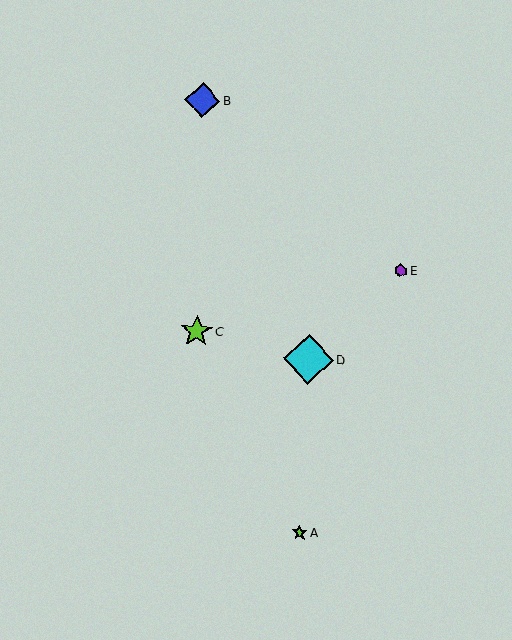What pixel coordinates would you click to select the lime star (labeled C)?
Click at (196, 331) to select the lime star C.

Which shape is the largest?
The cyan diamond (labeled D) is the largest.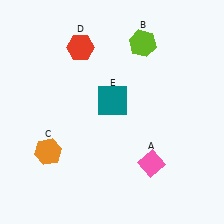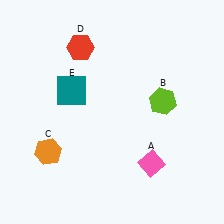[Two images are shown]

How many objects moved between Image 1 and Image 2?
2 objects moved between the two images.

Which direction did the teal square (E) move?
The teal square (E) moved left.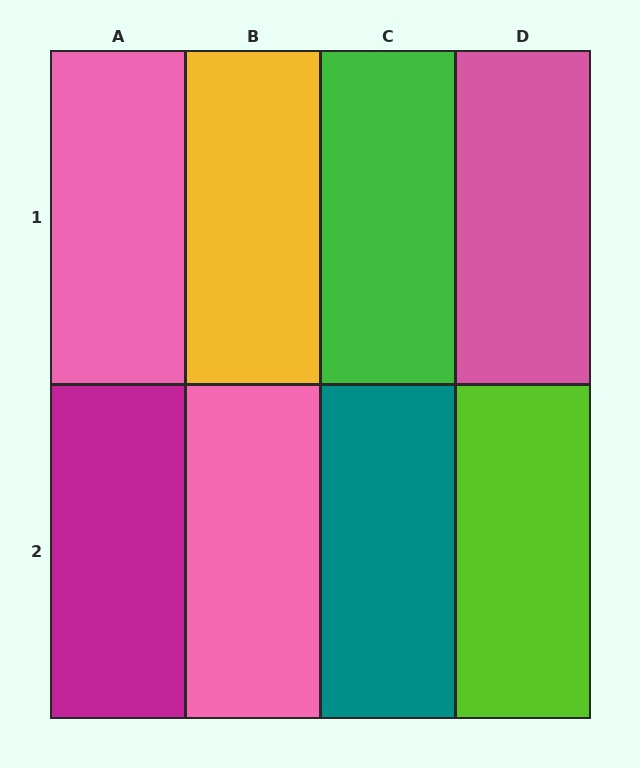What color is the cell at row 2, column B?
Pink.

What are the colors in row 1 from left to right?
Pink, yellow, green, pink.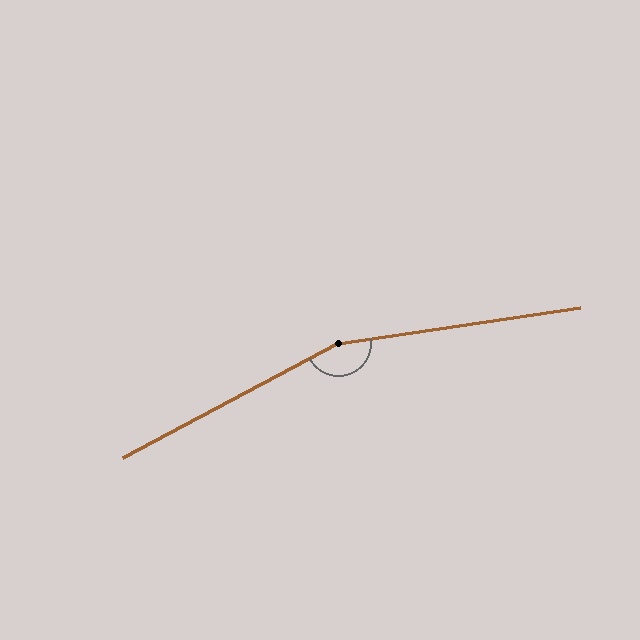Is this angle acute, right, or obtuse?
It is obtuse.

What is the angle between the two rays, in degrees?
Approximately 160 degrees.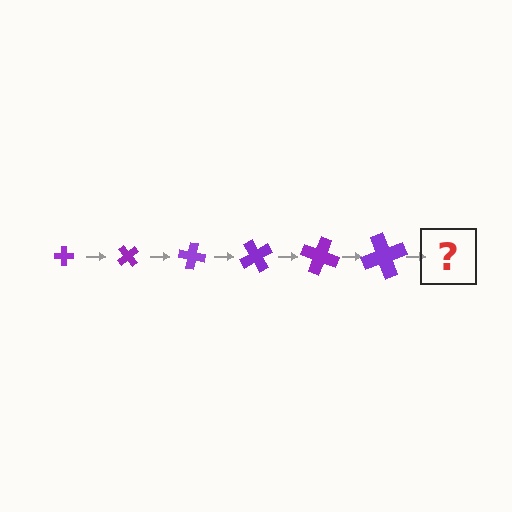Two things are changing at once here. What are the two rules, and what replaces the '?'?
The two rules are that the cross grows larger each step and it rotates 50 degrees each step. The '?' should be a cross, larger than the previous one and rotated 300 degrees from the start.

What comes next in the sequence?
The next element should be a cross, larger than the previous one and rotated 300 degrees from the start.